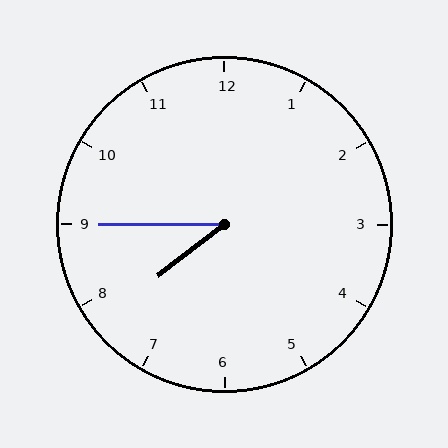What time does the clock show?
7:45.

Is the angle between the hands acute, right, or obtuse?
It is acute.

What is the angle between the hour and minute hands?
Approximately 38 degrees.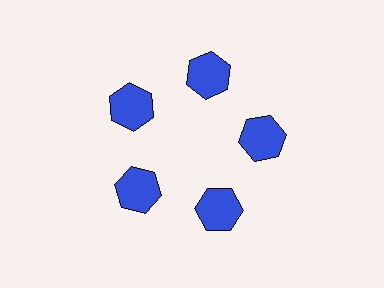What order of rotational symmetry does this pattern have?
This pattern has 5-fold rotational symmetry.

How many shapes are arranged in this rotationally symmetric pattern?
There are 5 shapes, arranged in 5 groups of 1.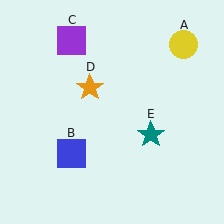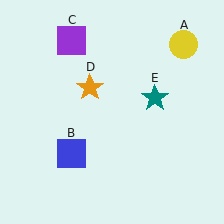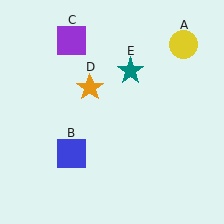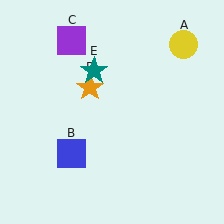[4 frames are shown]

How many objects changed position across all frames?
1 object changed position: teal star (object E).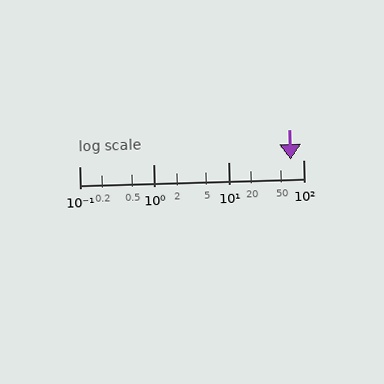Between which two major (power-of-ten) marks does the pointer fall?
The pointer is between 10 and 100.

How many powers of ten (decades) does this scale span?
The scale spans 3 decades, from 0.1 to 100.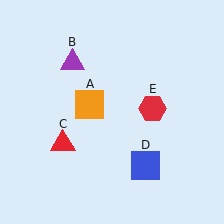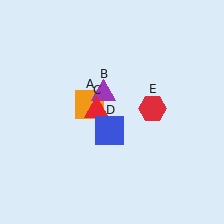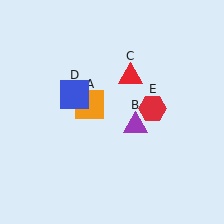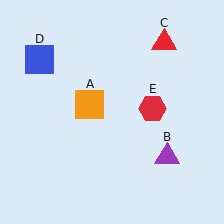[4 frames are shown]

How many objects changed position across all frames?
3 objects changed position: purple triangle (object B), red triangle (object C), blue square (object D).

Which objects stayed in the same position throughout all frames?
Orange square (object A) and red hexagon (object E) remained stationary.